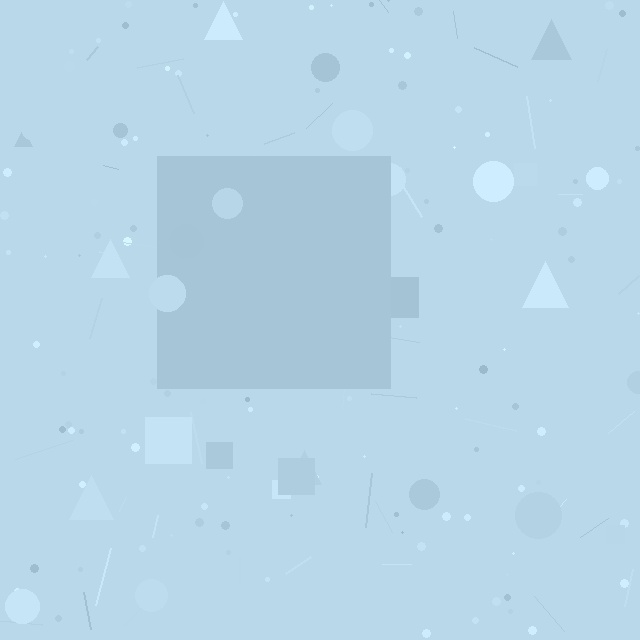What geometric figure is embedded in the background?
A square is embedded in the background.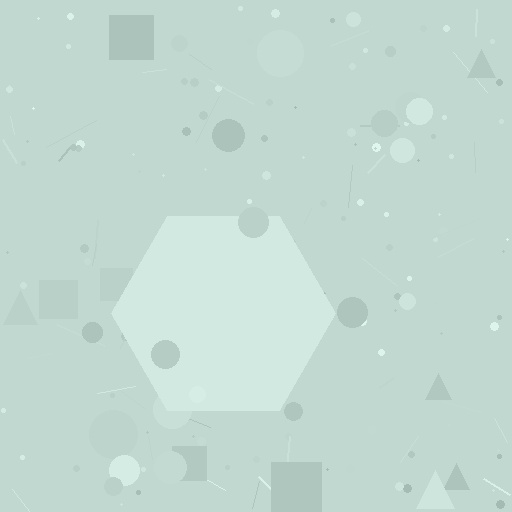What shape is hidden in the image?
A hexagon is hidden in the image.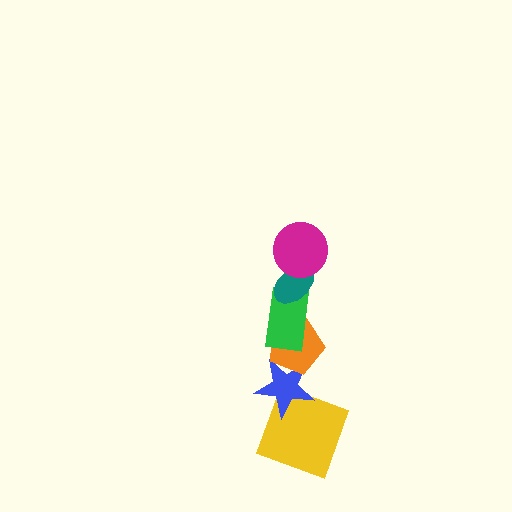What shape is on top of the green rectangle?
The teal ellipse is on top of the green rectangle.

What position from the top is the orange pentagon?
The orange pentagon is 4th from the top.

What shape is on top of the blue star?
The orange pentagon is on top of the blue star.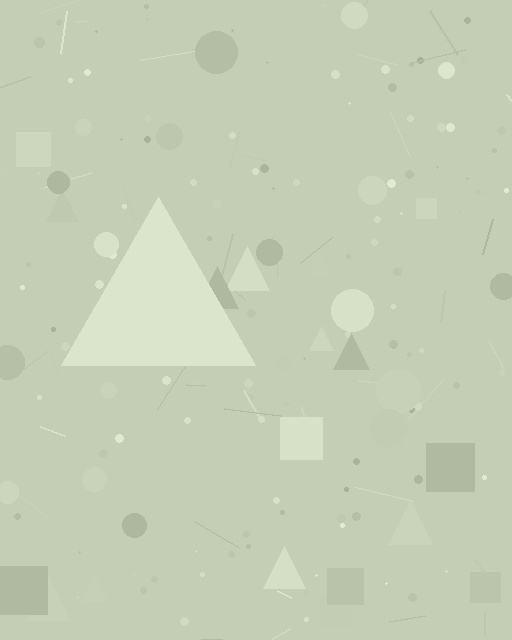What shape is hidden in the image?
A triangle is hidden in the image.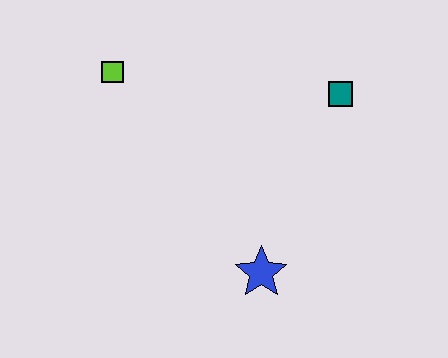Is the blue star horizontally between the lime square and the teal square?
Yes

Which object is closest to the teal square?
The blue star is closest to the teal square.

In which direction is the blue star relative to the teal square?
The blue star is below the teal square.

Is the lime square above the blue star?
Yes